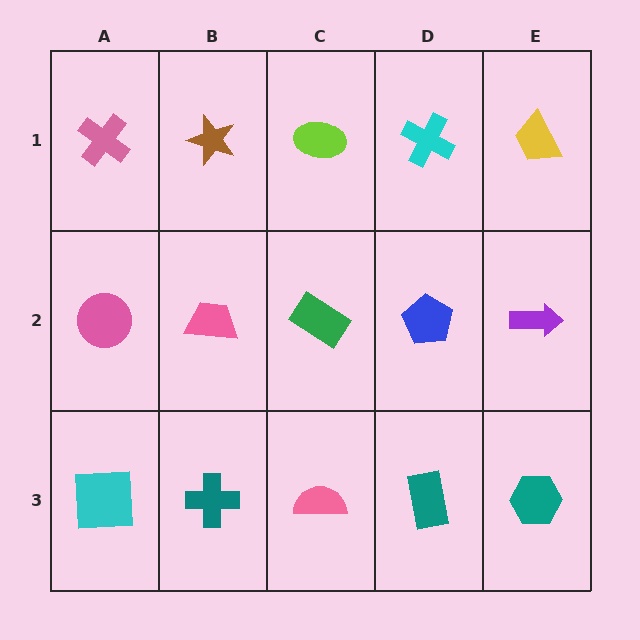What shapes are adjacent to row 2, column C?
A lime ellipse (row 1, column C), a pink semicircle (row 3, column C), a pink trapezoid (row 2, column B), a blue pentagon (row 2, column D).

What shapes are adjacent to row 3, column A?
A pink circle (row 2, column A), a teal cross (row 3, column B).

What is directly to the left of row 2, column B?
A pink circle.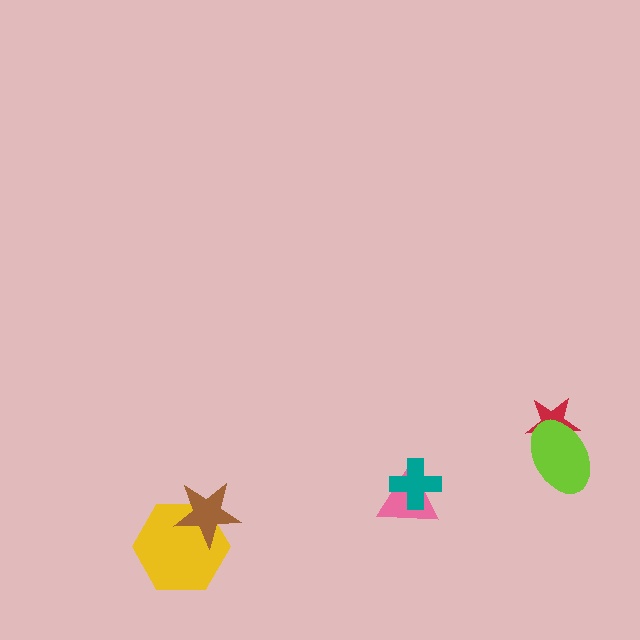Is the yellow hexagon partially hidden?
Yes, it is partially covered by another shape.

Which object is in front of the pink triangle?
The teal cross is in front of the pink triangle.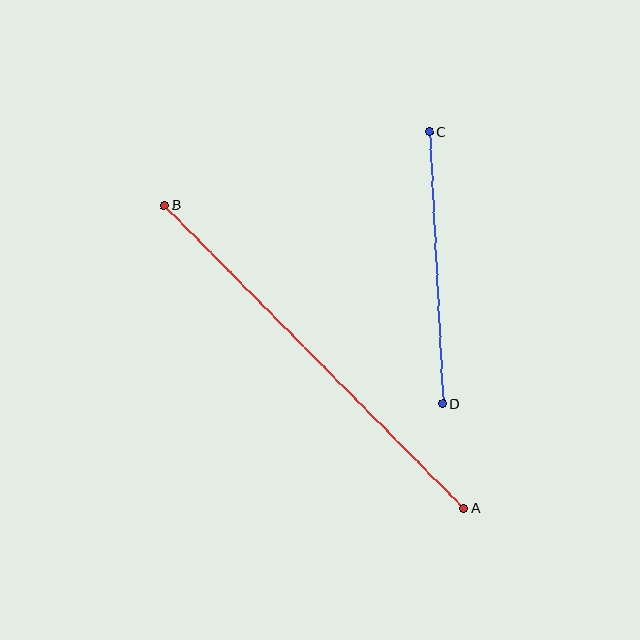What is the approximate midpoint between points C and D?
The midpoint is at approximately (436, 268) pixels.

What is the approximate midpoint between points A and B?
The midpoint is at approximately (314, 357) pixels.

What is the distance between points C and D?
The distance is approximately 272 pixels.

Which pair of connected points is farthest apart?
Points A and B are farthest apart.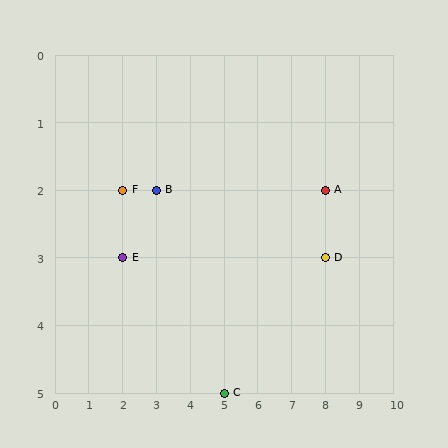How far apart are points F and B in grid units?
Points F and B are 1 column apart.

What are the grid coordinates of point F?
Point F is at grid coordinates (2, 2).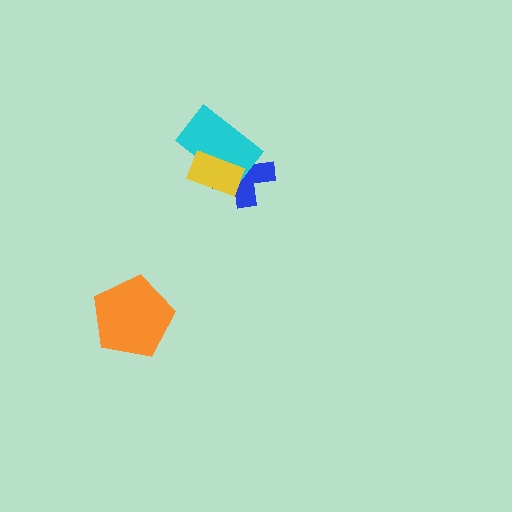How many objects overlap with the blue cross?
2 objects overlap with the blue cross.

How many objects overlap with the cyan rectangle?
2 objects overlap with the cyan rectangle.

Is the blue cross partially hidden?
Yes, it is partially covered by another shape.